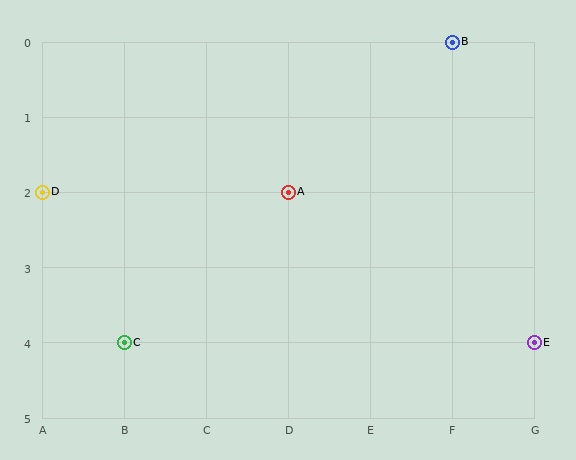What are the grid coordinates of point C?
Point C is at grid coordinates (B, 4).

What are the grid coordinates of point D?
Point D is at grid coordinates (A, 2).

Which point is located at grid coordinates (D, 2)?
Point A is at (D, 2).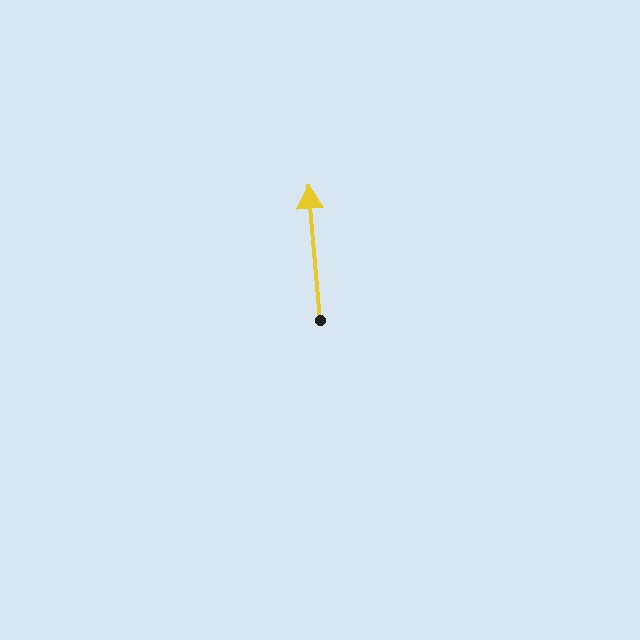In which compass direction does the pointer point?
North.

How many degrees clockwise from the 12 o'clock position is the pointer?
Approximately 355 degrees.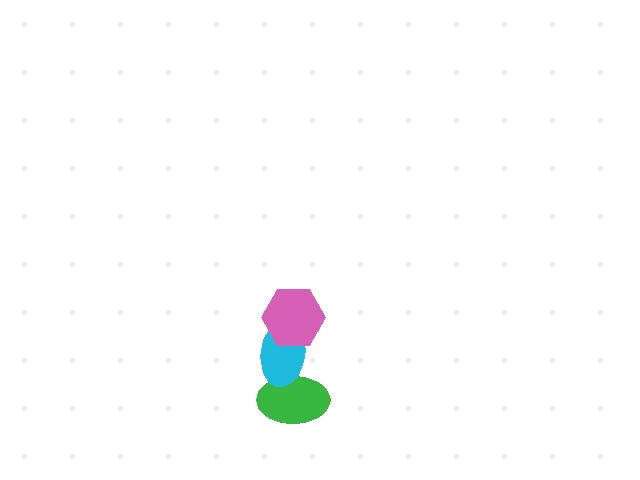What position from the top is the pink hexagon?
The pink hexagon is 1st from the top.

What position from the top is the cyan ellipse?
The cyan ellipse is 2nd from the top.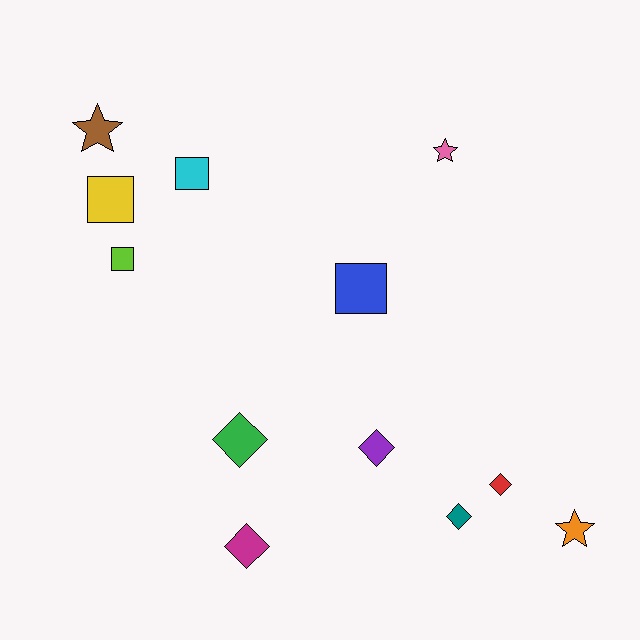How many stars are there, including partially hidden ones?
There are 3 stars.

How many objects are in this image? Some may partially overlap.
There are 12 objects.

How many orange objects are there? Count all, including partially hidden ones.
There is 1 orange object.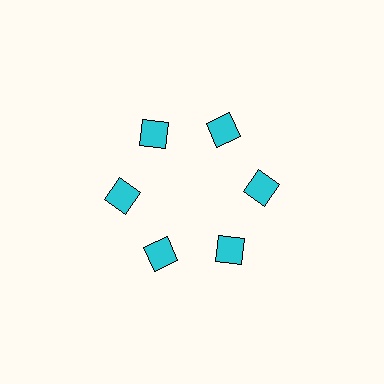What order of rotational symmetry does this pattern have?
This pattern has 6-fold rotational symmetry.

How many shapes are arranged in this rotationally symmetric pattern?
There are 6 shapes, arranged in 6 groups of 1.